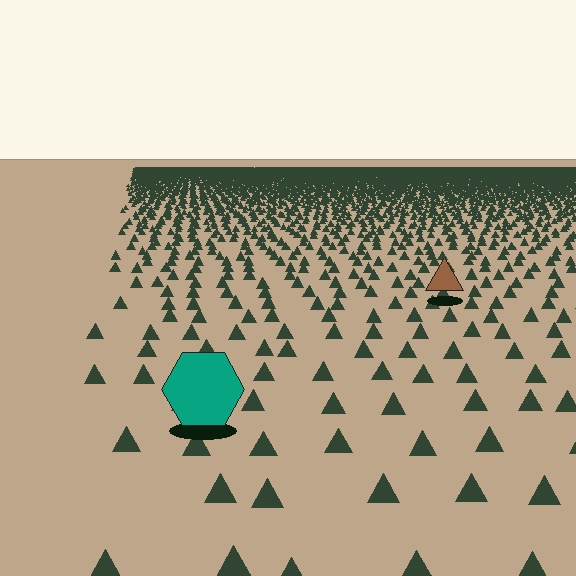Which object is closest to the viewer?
The teal hexagon is closest. The texture marks near it are larger and more spread out.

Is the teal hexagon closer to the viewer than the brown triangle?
Yes. The teal hexagon is closer — you can tell from the texture gradient: the ground texture is coarser near it.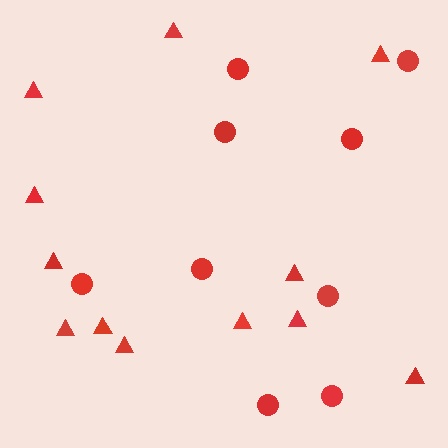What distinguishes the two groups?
There are 2 groups: one group of circles (9) and one group of triangles (12).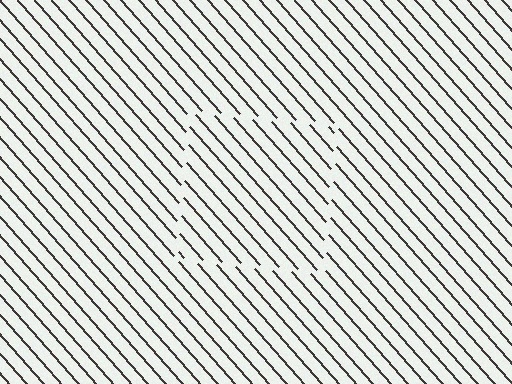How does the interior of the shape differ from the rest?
The interior of the shape contains the same grating, shifted by half a period — the contour is defined by the phase discontinuity where line-ends from the inner and outer gratings abut.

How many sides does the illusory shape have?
4 sides — the line-ends trace a square.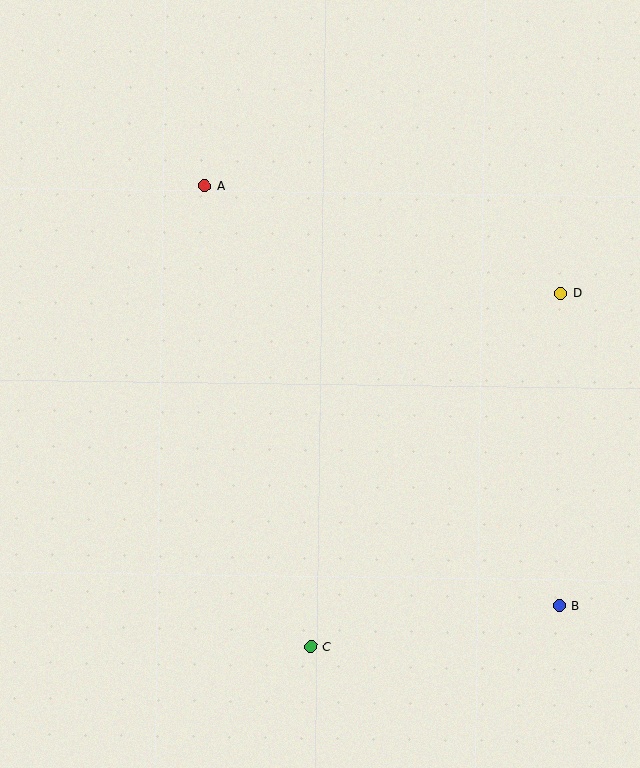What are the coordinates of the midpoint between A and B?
The midpoint between A and B is at (382, 396).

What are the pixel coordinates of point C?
Point C is at (311, 647).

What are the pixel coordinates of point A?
Point A is at (204, 186).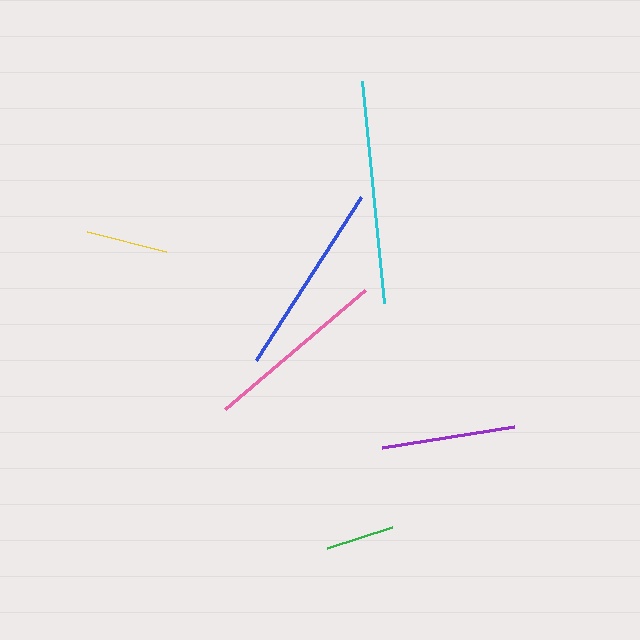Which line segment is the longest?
The cyan line is the longest at approximately 222 pixels.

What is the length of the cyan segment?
The cyan segment is approximately 222 pixels long.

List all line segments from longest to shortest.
From longest to shortest: cyan, blue, pink, purple, yellow, green.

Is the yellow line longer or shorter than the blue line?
The blue line is longer than the yellow line.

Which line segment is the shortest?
The green line is the shortest at approximately 69 pixels.